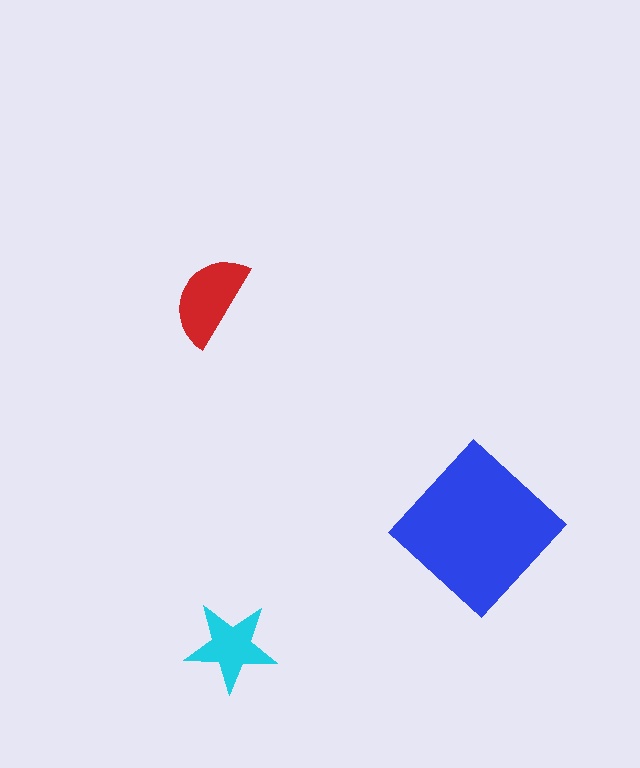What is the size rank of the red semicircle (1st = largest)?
2nd.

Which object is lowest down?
The cyan star is bottommost.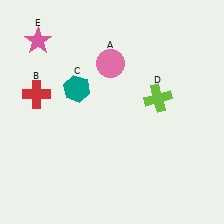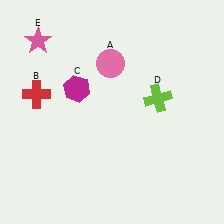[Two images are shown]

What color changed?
The hexagon (C) changed from teal in Image 1 to magenta in Image 2.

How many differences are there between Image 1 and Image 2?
There is 1 difference between the two images.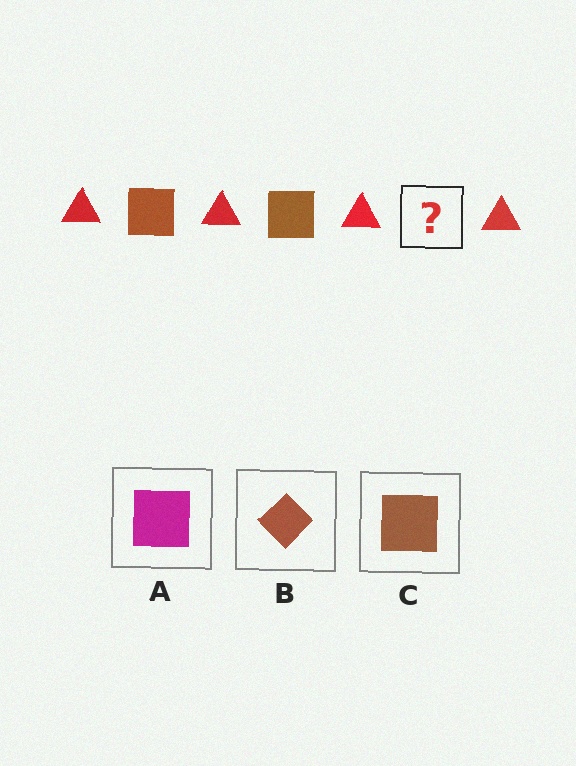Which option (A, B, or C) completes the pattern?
C.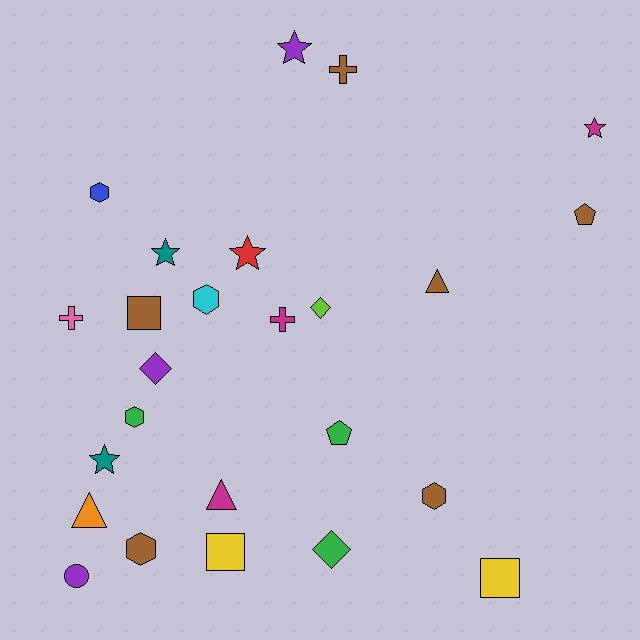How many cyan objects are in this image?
There is 1 cyan object.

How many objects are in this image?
There are 25 objects.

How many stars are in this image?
There are 5 stars.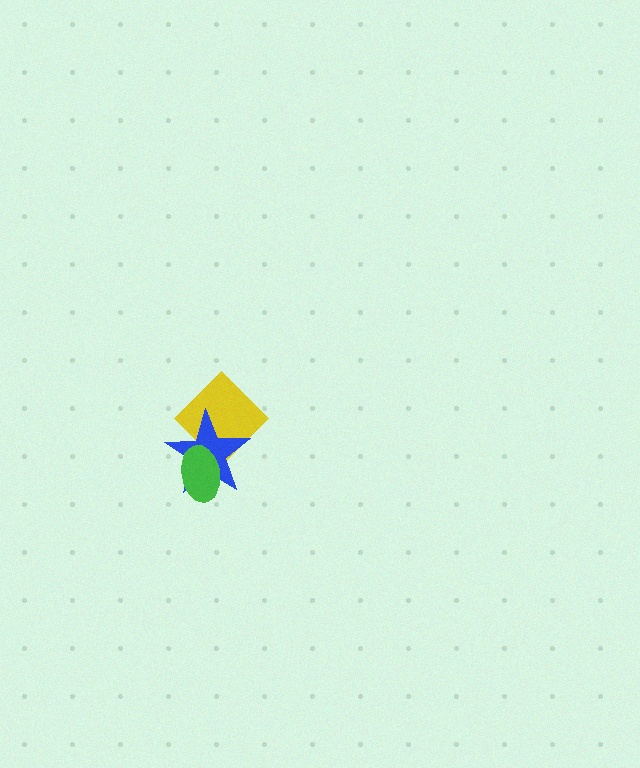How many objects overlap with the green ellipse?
2 objects overlap with the green ellipse.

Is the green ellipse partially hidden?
No, no other shape covers it.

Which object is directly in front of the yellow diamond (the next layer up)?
The blue star is directly in front of the yellow diamond.